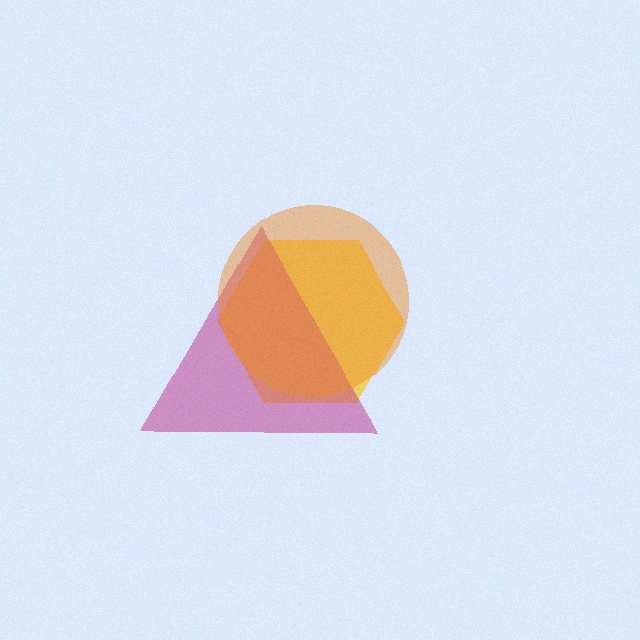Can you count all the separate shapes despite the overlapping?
Yes, there are 3 separate shapes.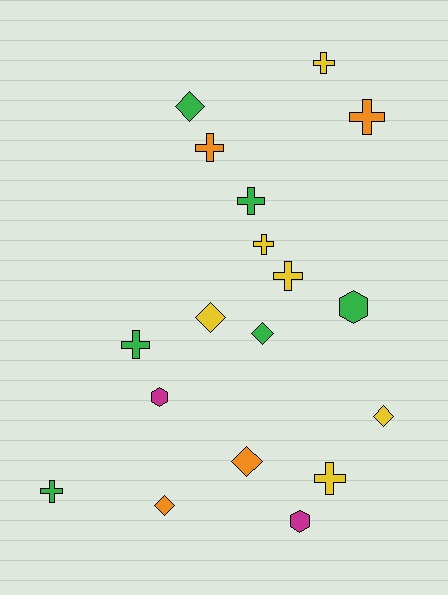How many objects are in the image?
There are 18 objects.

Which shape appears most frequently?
Cross, with 9 objects.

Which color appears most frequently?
Green, with 6 objects.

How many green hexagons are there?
There is 1 green hexagon.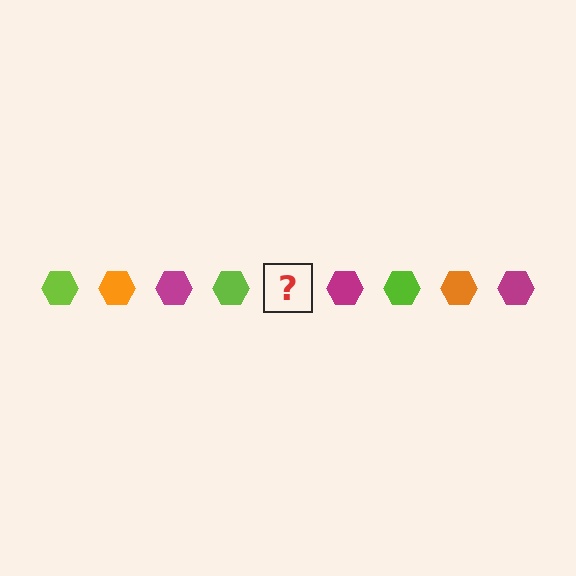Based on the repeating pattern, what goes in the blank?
The blank should be an orange hexagon.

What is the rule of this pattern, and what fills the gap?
The rule is that the pattern cycles through lime, orange, magenta hexagons. The gap should be filled with an orange hexagon.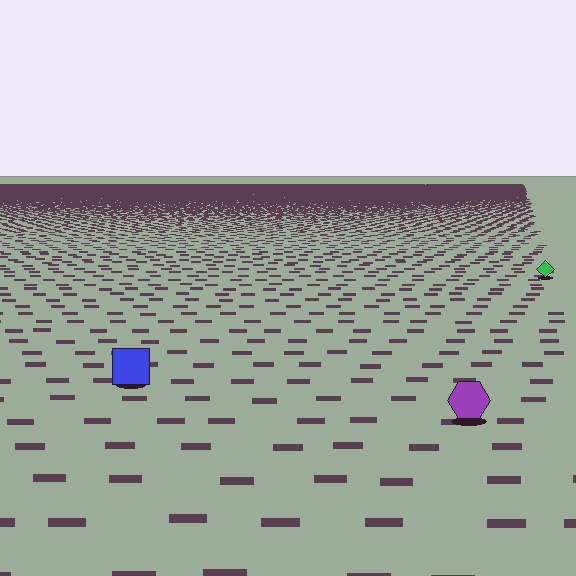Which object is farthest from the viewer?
The green diamond is farthest from the viewer. It appears smaller and the ground texture around it is denser.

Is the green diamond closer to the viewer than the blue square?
No. The blue square is closer — you can tell from the texture gradient: the ground texture is coarser near it.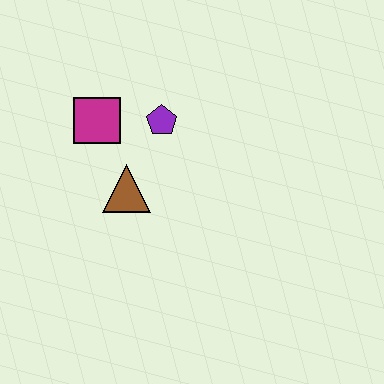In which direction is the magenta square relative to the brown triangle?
The magenta square is above the brown triangle.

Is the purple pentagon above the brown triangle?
Yes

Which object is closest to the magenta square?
The purple pentagon is closest to the magenta square.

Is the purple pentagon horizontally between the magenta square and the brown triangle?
No